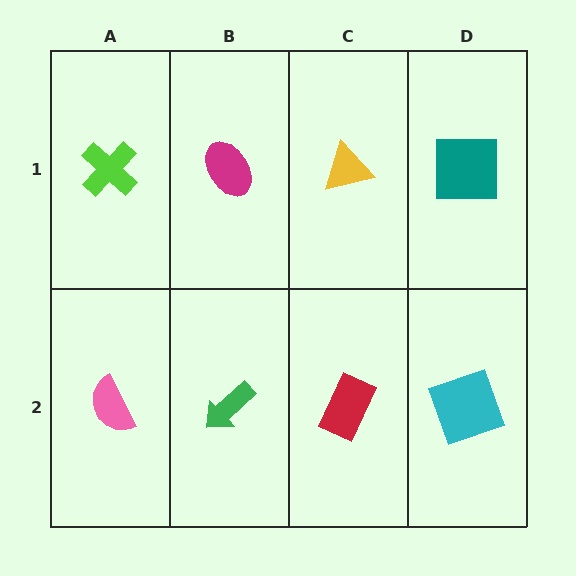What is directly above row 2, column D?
A teal square.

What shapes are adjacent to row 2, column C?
A yellow triangle (row 1, column C), a green arrow (row 2, column B), a cyan square (row 2, column D).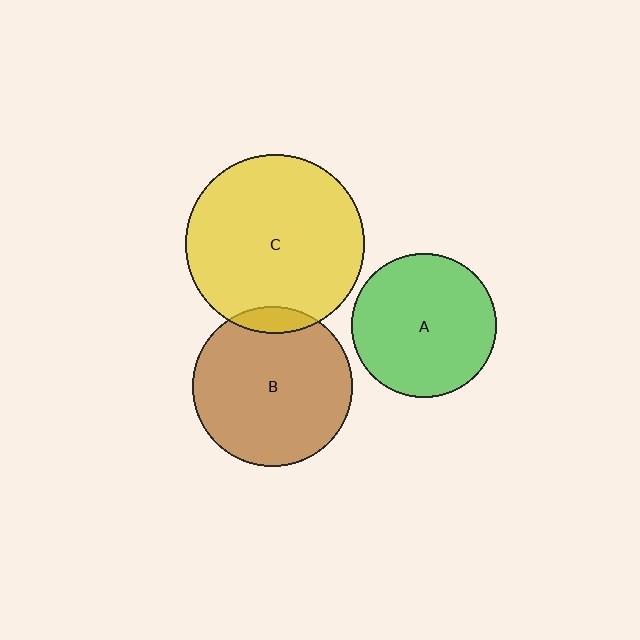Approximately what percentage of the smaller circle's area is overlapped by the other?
Approximately 10%.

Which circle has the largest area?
Circle C (yellow).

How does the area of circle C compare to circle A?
Approximately 1.5 times.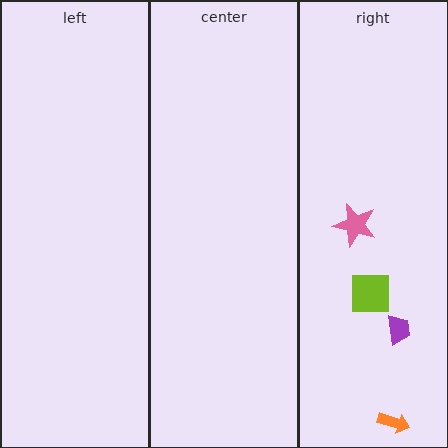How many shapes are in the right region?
4.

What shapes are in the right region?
The purple trapezoid, the pink star, the orange arrow, the lime square.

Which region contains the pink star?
The right region.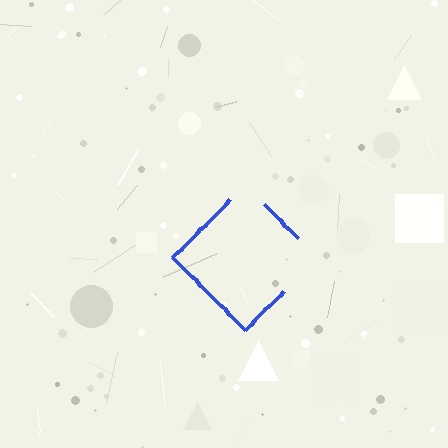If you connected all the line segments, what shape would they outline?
They would outline a diamond.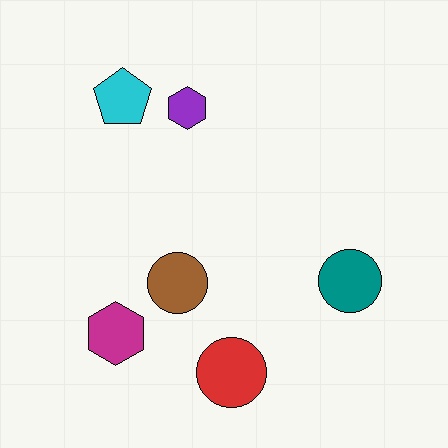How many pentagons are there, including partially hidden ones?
There is 1 pentagon.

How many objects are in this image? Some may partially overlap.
There are 6 objects.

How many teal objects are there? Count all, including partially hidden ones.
There is 1 teal object.